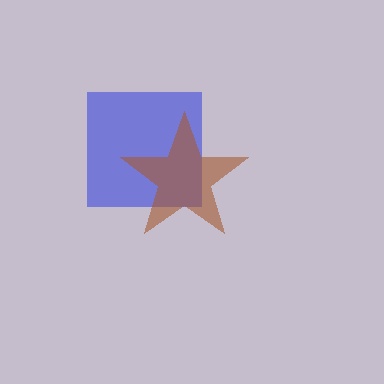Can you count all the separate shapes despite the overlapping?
Yes, there are 2 separate shapes.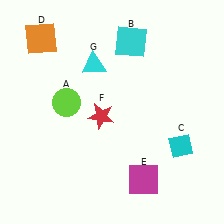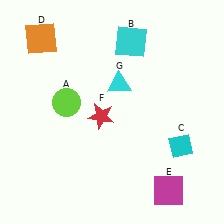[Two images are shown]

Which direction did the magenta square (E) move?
The magenta square (E) moved right.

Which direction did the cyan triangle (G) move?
The cyan triangle (G) moved right.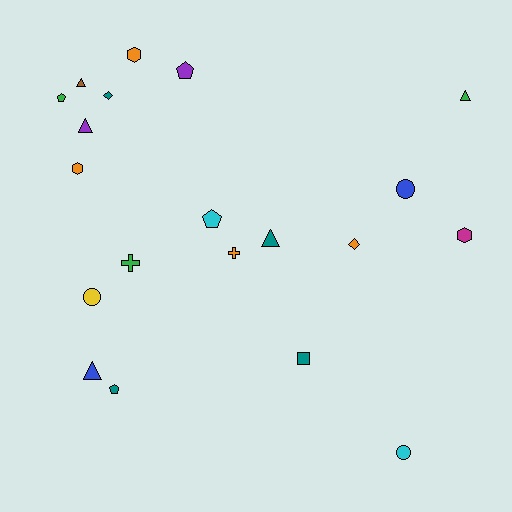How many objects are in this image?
There are 20 objects.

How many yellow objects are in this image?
There is 1 yellow object.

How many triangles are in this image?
There are 5 triangles.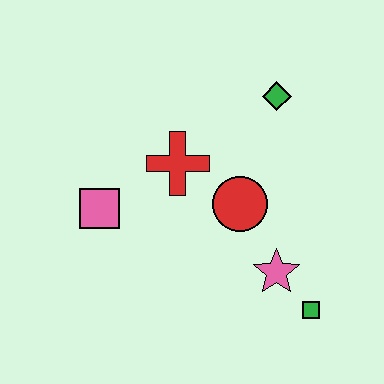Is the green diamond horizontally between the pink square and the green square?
Yes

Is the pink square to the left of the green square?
Yes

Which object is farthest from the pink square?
The green square is farthest from the pink square.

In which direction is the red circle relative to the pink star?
The red circle is above the pink star.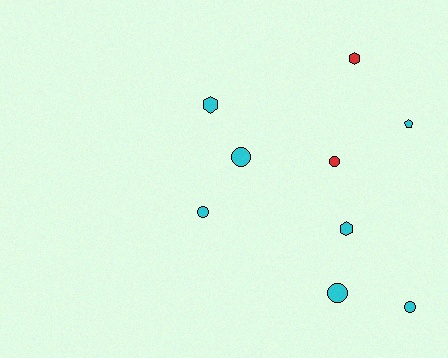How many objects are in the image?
There are 9 objects.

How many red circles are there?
There is 1 red circle.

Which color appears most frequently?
Cyan, with 7 objects.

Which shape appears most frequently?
Circle, with 5 objects.